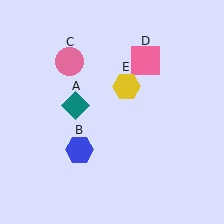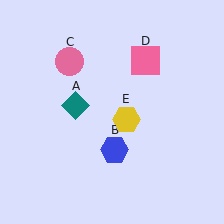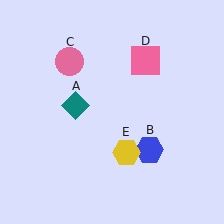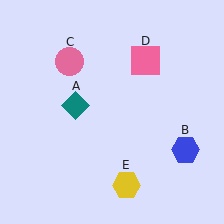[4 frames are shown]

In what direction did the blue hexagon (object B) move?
The blue hexagon (object B) moved right.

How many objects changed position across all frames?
2 objects changed position: blue hexagon (object B), yellow hexagon (object E).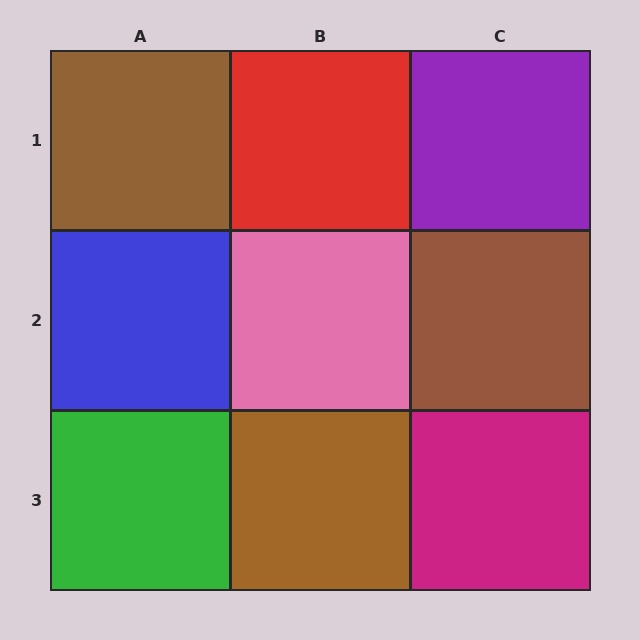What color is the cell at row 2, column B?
Pink.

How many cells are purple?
1 cell is purple.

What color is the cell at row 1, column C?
Purple.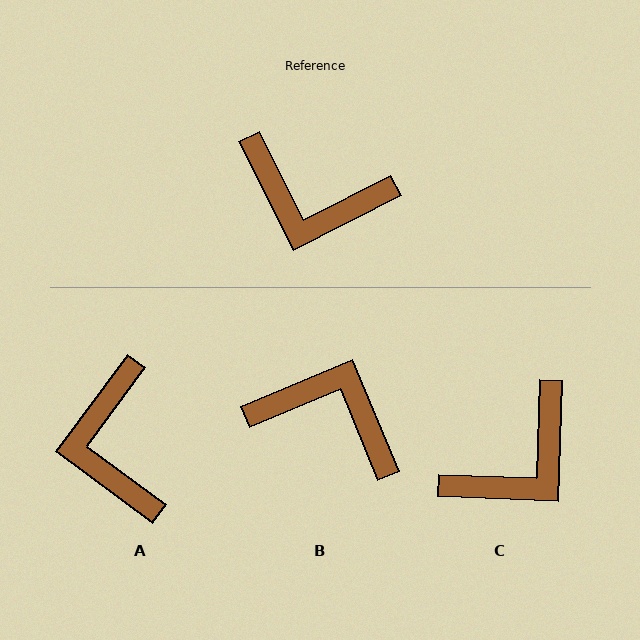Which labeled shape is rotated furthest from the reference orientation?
B, about 176 degrees away.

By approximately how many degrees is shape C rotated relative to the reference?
Approximately 61 degrees counter-clockwise.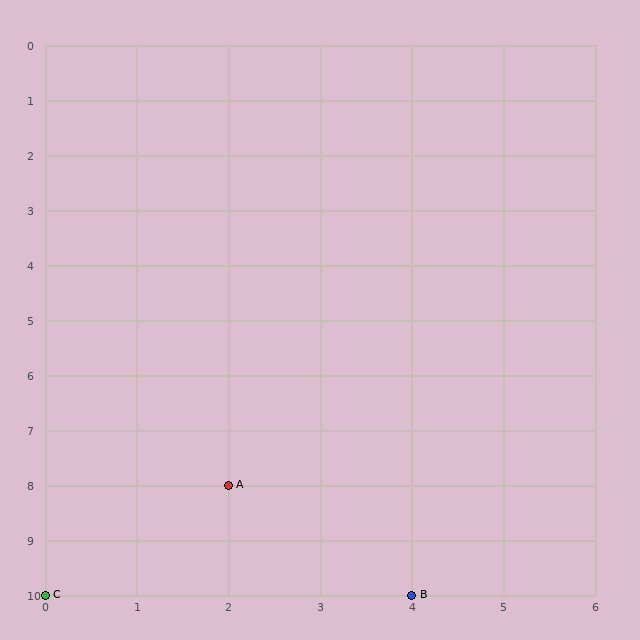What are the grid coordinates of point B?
Point B is at grid coordinates (4, 10).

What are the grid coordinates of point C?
Point C is at grid coordinates (0, 10).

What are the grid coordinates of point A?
Point A is at grid coordinates (2, 8).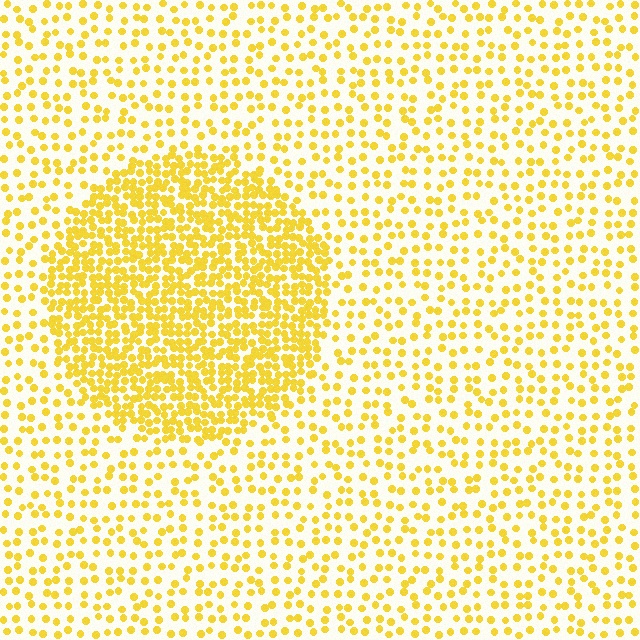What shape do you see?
I see a circle.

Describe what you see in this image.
The image contains small yellow elements arranged at two different densities. A circle-shaped region is visible where the elements are more densely packed than the surrounding area.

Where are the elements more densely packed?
The elements are more densely packed inside the circle boundary.